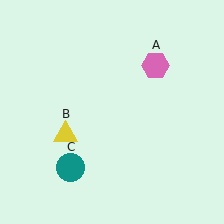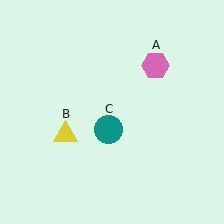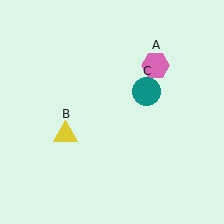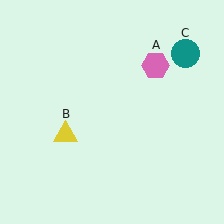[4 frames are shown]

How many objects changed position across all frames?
1 object changed position: teal circle (object C).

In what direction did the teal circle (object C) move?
The teal circle (object C) moved up and to the right.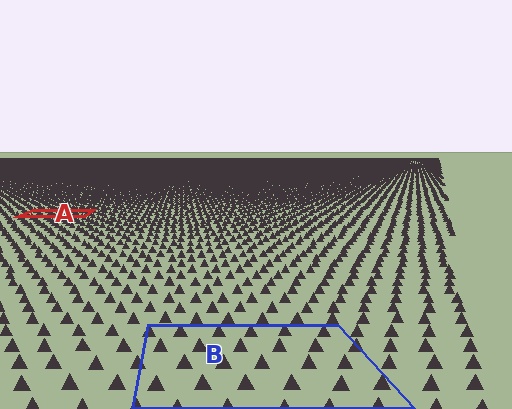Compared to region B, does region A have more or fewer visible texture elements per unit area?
Region A has more texture elements per unit area — they are packed more densely because it is farther away.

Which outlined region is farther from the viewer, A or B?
Region A is farther from the viewer — the texture elements inside it appear smaller and more densely packed.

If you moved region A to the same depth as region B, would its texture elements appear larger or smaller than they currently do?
They would appear larger. At a closer depth, the same texture elements are projected at a bigger on-screen size.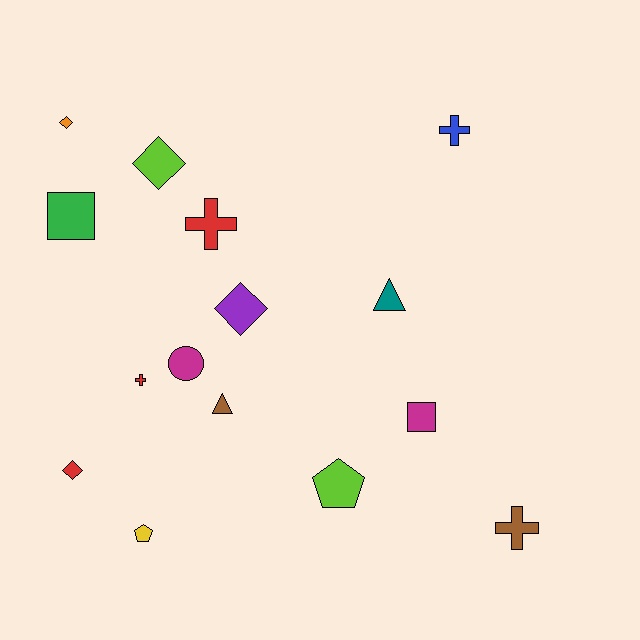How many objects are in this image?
There are 15 objects.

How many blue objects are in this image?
There is 1 blue object.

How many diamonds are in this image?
There are 4 diamonds.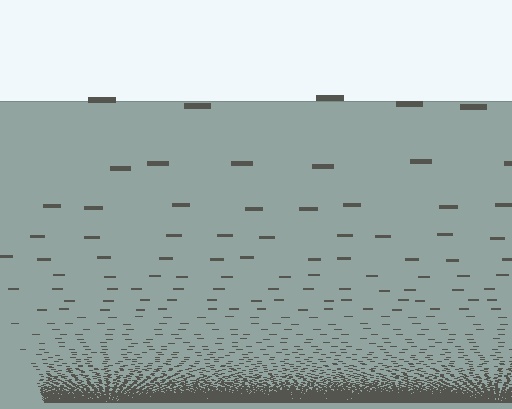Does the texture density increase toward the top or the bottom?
Density increases toward the bottom.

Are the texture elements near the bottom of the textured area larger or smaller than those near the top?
Smaller. The gradient is inverted — elements near the bottom are smaller and denser.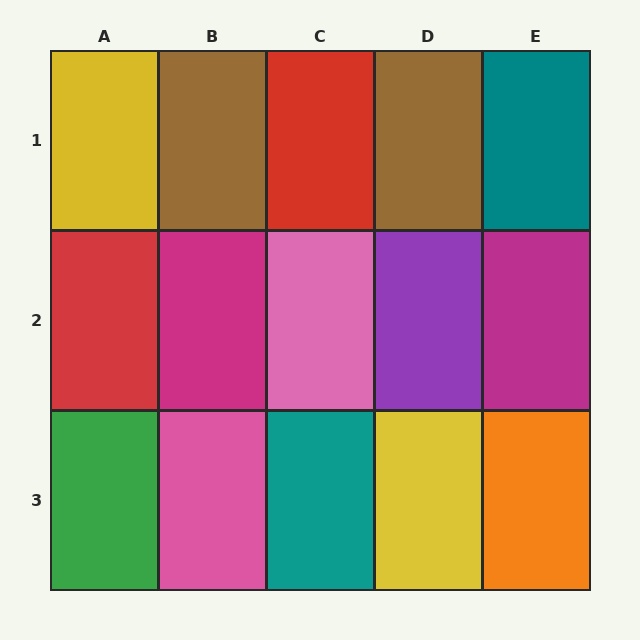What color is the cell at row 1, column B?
Brown.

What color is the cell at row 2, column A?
Red.